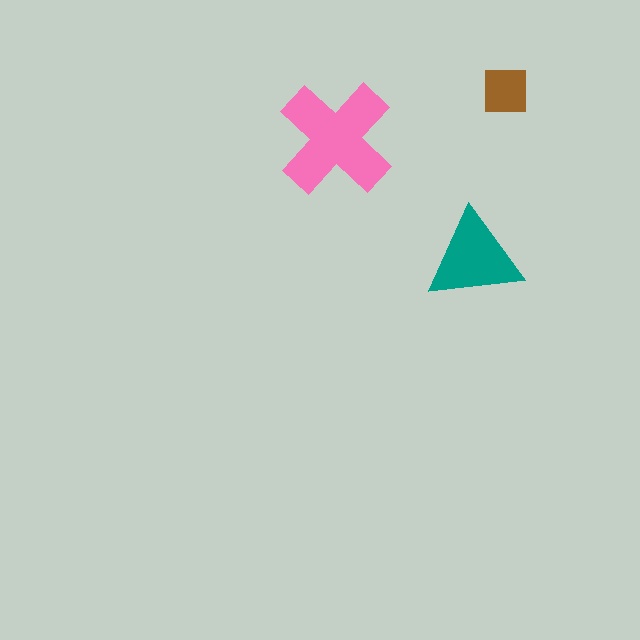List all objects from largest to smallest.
The pink cross, the teal triangle, the brown square.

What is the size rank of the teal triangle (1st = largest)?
2nd.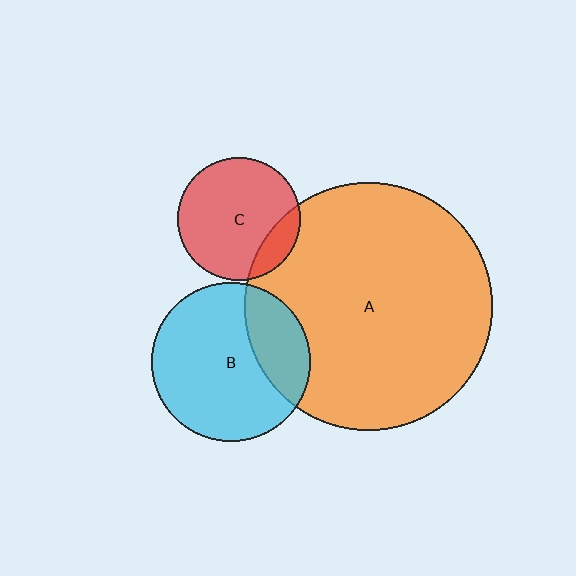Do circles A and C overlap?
Yes.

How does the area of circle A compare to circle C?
Approximately 4.0 times.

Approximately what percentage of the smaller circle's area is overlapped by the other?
Approximately 15%.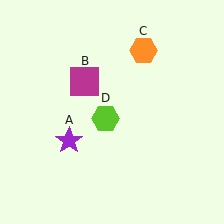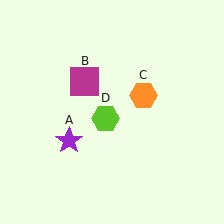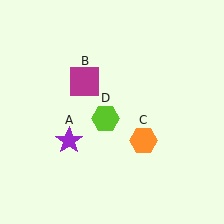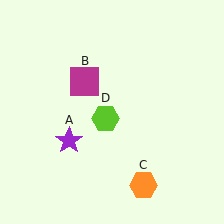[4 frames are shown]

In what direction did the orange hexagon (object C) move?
The orange hexagon (object C) moved down.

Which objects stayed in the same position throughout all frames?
Purple star (object A) and magenta square (object B) and lime hexagon (object D) remained stationary.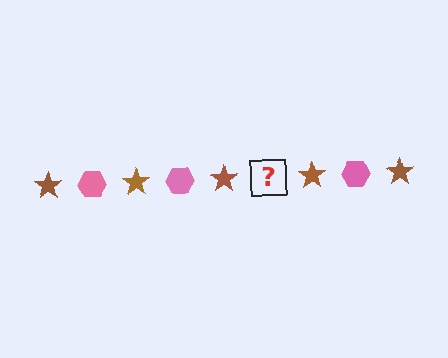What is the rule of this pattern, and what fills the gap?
The rule is that the pattern alternates between brown star and pink hexagon. The gap should be filled with a pink hexagon.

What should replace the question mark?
The question mark should be replaced with a pink hexagon.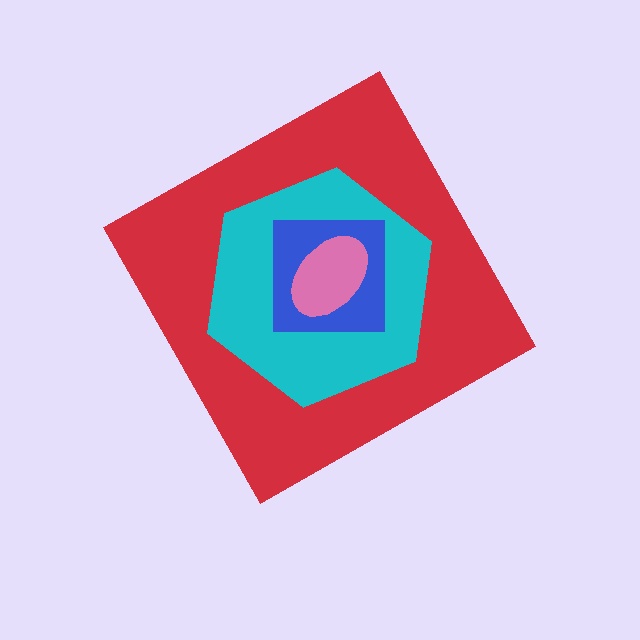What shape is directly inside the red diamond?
The cyan hexagon.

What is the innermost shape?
The pink ellipse.